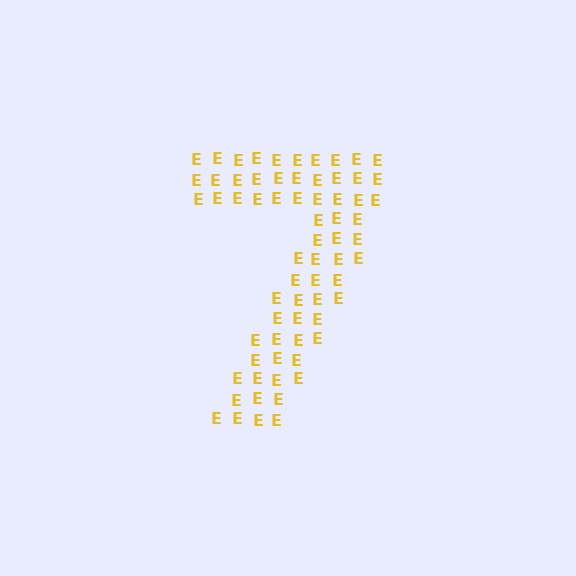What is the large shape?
The large shape is the digit 7.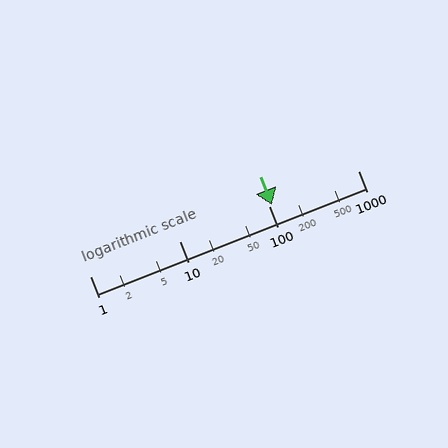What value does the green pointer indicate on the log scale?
The pointer indicates approximately 110.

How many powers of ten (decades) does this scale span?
The scale spans 3 decades, from 1 to 1000.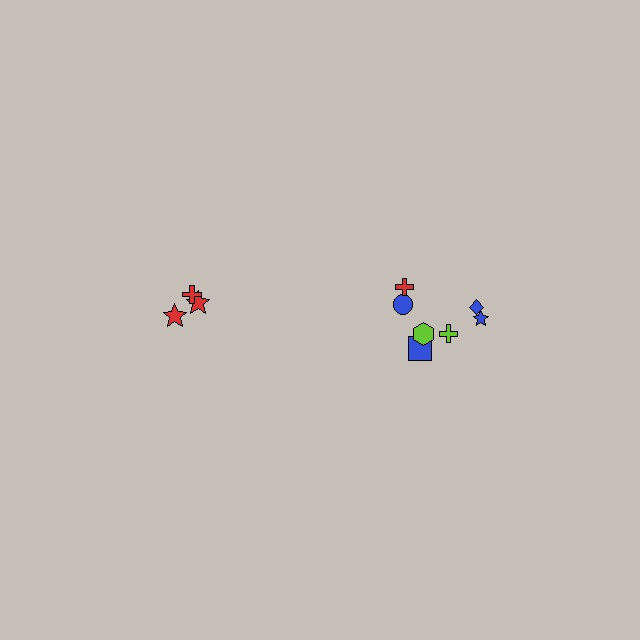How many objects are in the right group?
There are 7 objects.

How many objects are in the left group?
There are 3 objects.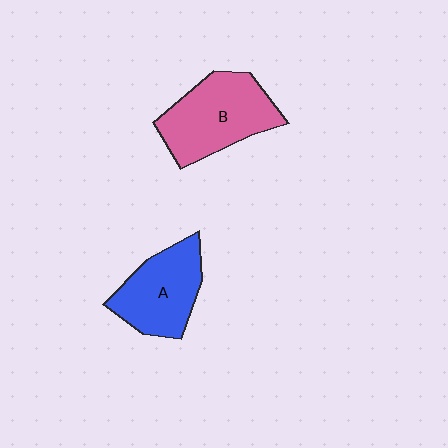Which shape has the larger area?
Shape B (pink).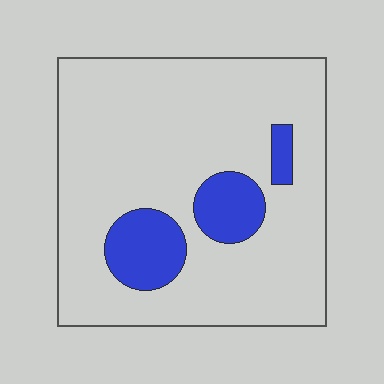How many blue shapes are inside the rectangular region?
3.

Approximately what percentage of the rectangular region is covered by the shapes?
Approximately 15%.